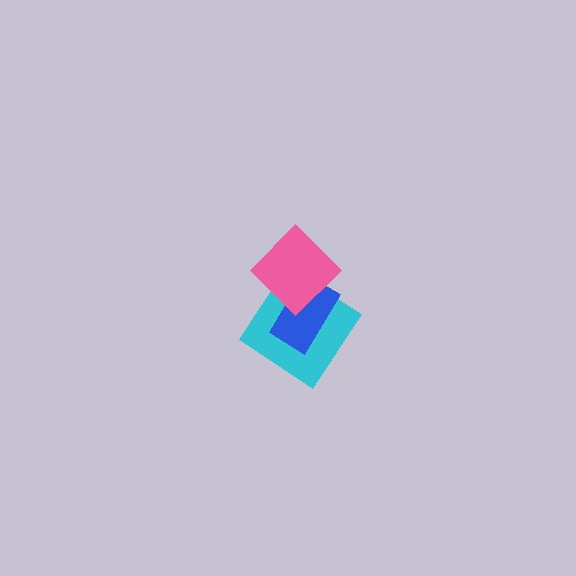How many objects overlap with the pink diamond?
2 objects overlap with the pink diamond.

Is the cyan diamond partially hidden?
Yes, it is partially covered by another shape.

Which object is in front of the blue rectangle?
The pink diamond is in front of the blue rectangle.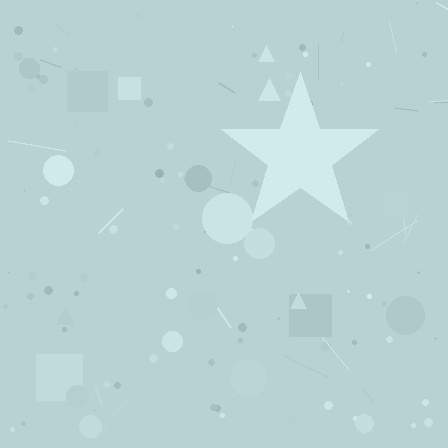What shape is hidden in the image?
A star is hidden in the image.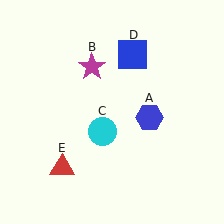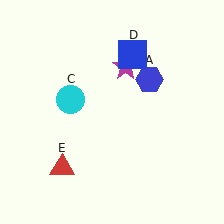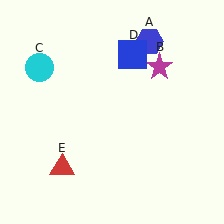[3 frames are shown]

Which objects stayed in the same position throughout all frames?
Blue square (object D) and red triangle (object E) remained stationary.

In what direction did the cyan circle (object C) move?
The cyan circle (object C) moved up and to the left.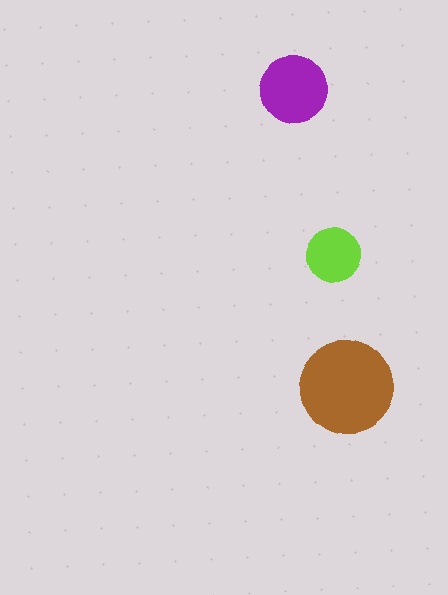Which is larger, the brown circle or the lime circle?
The brown one.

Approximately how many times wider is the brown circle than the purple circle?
About 1.5 times wider.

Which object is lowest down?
The brown circle is bottommost.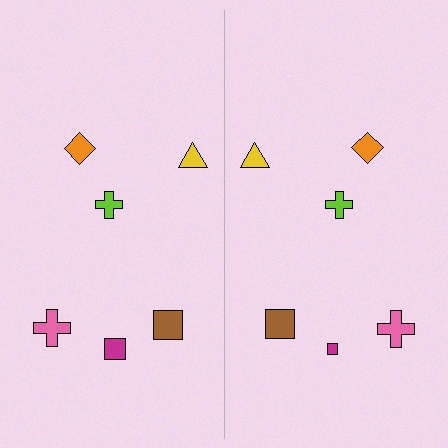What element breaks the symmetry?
The magenta square on the right side has a different size than its mirror counterpart.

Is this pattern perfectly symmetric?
No, the pattern is not perfectly symmetric. The magenta square on the right side has a different size than its mirror counterpart.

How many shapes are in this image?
There are 12 shapes in this image.